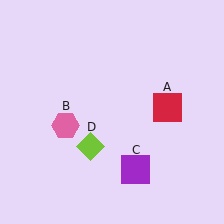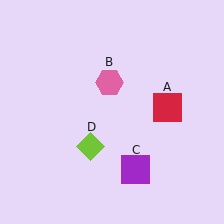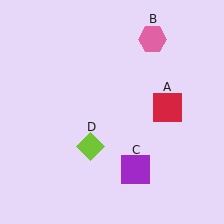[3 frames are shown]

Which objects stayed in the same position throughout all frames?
Red square (object A) and purple square (object C) and lime diamond (object D) remained stationary.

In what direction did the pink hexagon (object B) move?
The pink hexagon (object B) moved up and to the right.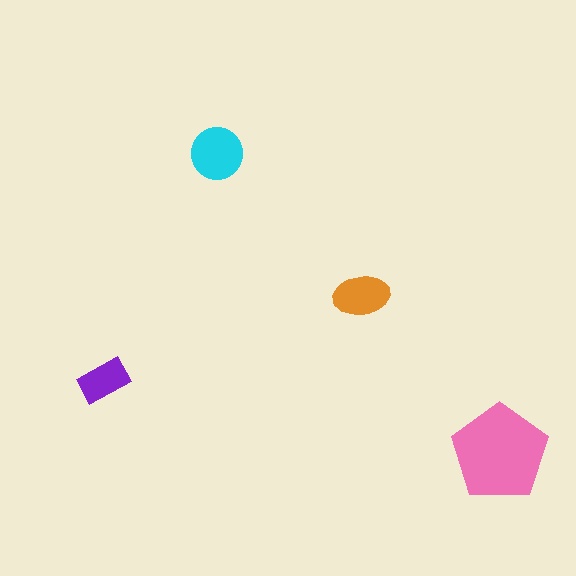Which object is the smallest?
The purple rectangle.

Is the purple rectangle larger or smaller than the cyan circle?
Smaller.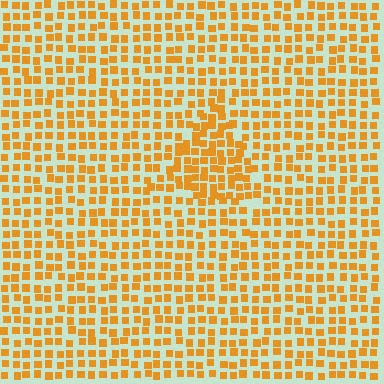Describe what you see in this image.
The image contains small orange elements arranged at two different densities. A triangle-shaped region is visible where the elements are more densely packed than the surrounding area.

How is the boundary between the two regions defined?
The boundary is defined by a change in element density (approximately 1.6x ratio). All elements are the same color, size, and shape.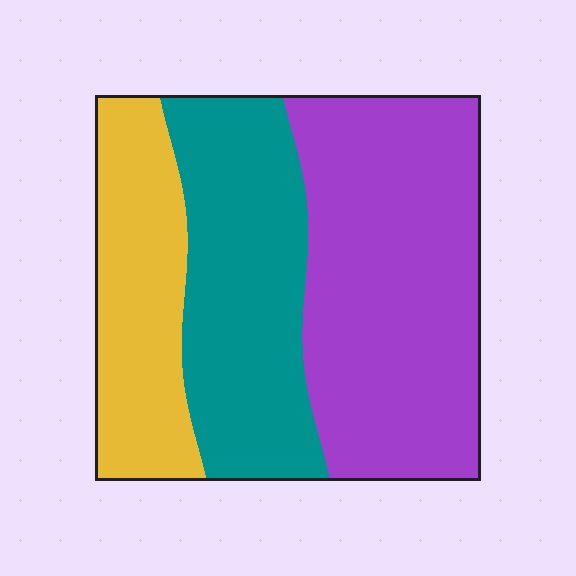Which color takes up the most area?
Purple, at roughly 45%.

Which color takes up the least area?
Yellow, at roughly 25%.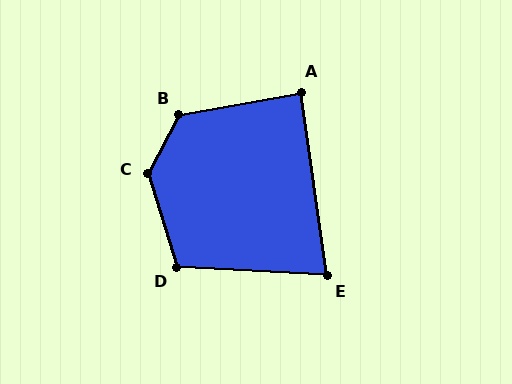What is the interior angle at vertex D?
Approximately 110 degrees (obtuse).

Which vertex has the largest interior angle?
C, at approximately 136 degrees.